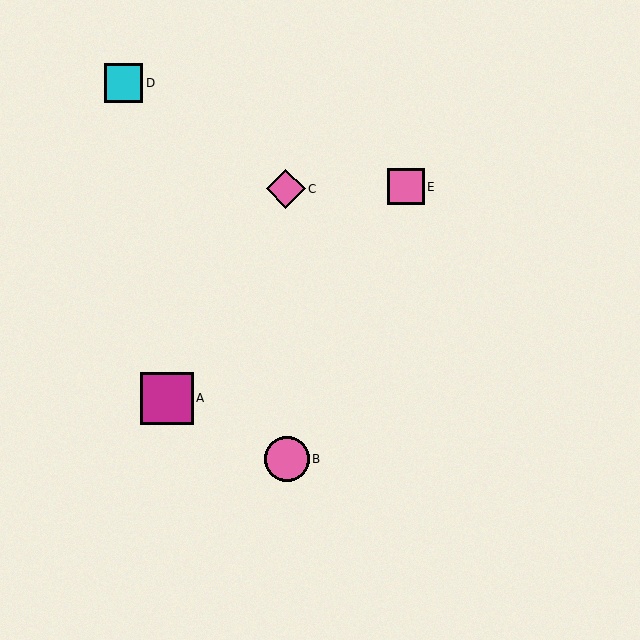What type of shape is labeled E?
Shape E is a pink square.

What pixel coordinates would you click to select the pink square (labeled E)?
Click at (406, 187) to select the pink square E.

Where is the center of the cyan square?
The center of the cyan square is at (123, 83).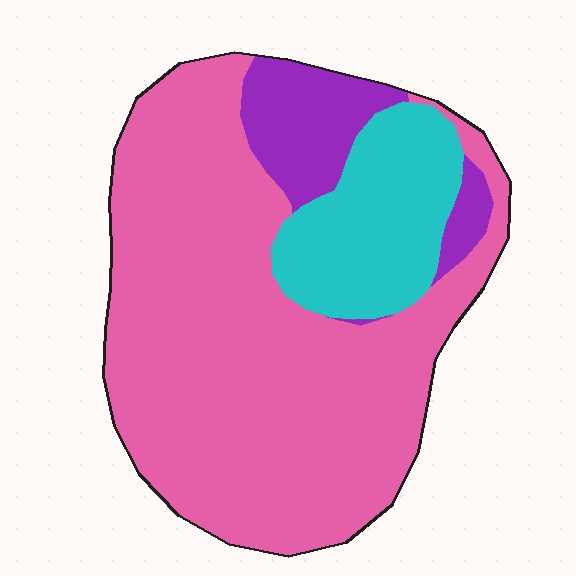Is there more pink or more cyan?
Pink.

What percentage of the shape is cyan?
Cyan takes up about one sixth (1/6) of the shape.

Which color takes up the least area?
Purple, at roughly 10%.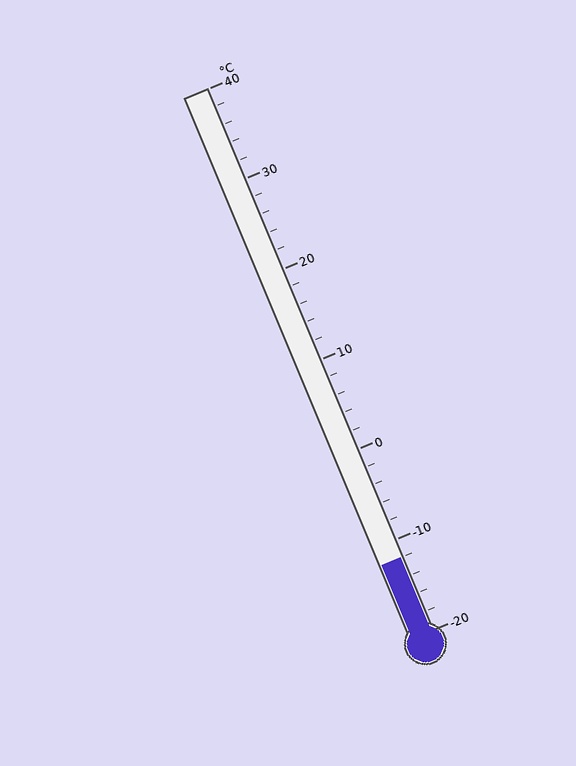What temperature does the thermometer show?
The thermometer shows approximately -12°C.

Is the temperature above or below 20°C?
The temperature is below 20°C.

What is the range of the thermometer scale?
The thermometer scale ranges from -20°C to 40°C.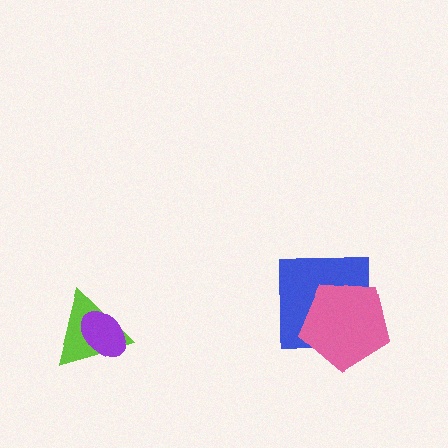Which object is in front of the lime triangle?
The purple ellipse is in front of the lime triangle.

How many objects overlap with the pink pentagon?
1 object overlaps with the pink pentagon.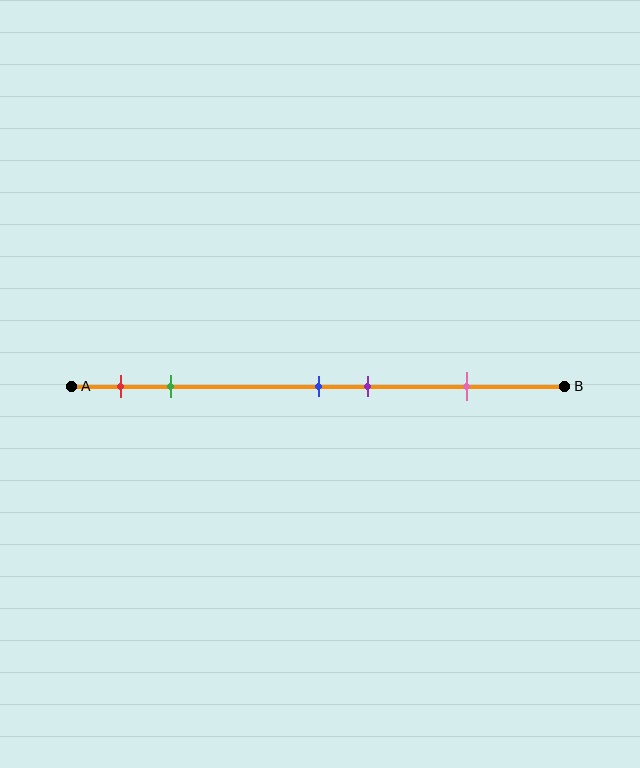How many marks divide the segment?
There are 5 marks dividing the segment.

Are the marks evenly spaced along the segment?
No, the marks are not evenly spaced.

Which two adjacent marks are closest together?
The blue and purple marks are the closest adjacent pair.